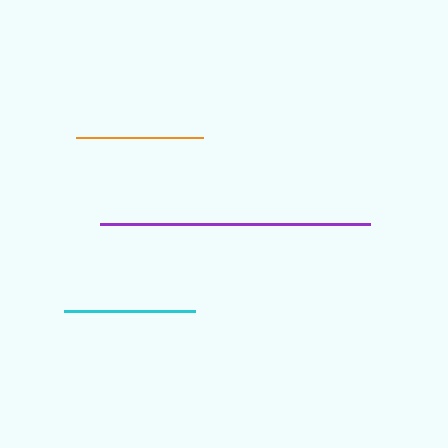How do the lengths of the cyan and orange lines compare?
The cyan and orange lines are approximately the same length.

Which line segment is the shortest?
The orange line is the shortest at approximately 128 pixels.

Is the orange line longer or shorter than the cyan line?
The cyan line is longer than the orange line.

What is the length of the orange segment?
The orange segment is approximately 128 pixels long.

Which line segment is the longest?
The purple line is the longest at approximately 269 pixels.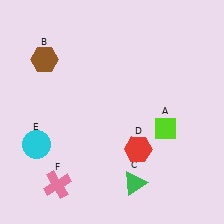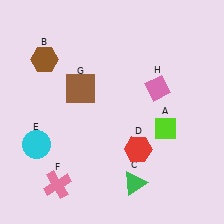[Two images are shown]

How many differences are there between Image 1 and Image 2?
There are 2 differences between the two images.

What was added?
A brown square (G), a pink diamond (H) were added in Image 2.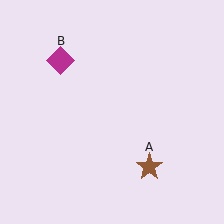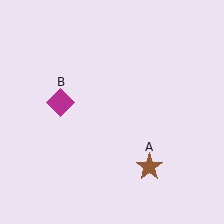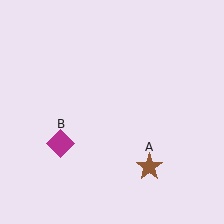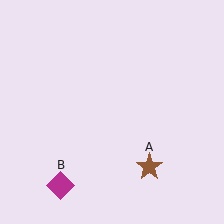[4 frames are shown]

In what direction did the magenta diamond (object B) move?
The magenta diamond (object B) moved down.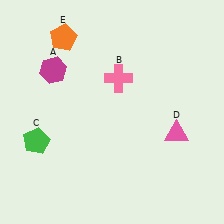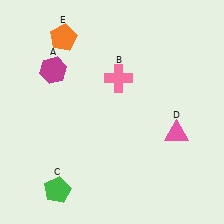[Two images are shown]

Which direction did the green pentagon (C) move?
The green pentagon (C) moved down.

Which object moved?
The green pentagon (C) moved down.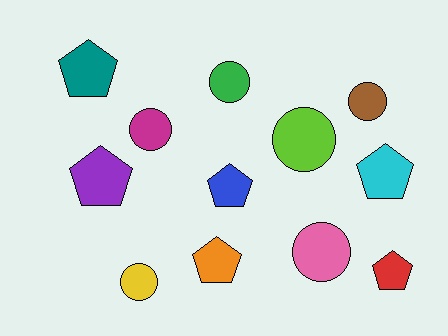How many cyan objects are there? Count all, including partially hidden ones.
There is 1 cyan object.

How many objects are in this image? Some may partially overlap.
There are 12 objects.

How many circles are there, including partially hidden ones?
There are 6 circles.